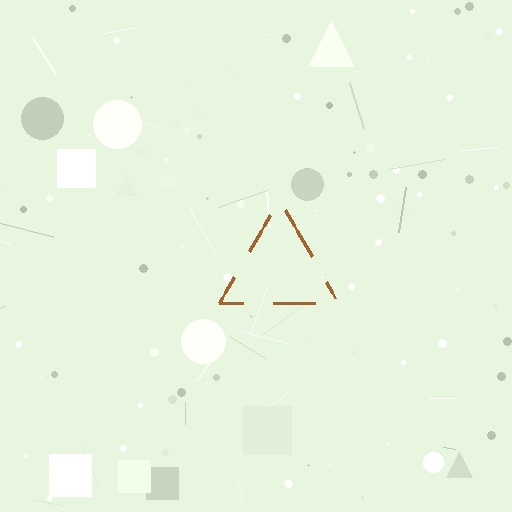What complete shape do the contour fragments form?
The contour fragments form a triangle.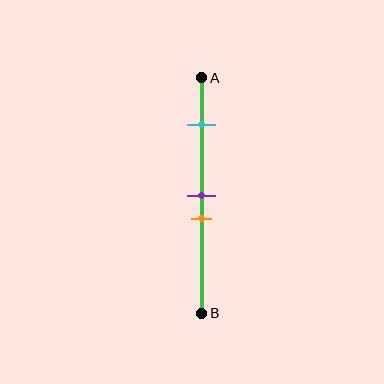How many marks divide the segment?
There are 3 marks dividing the segment.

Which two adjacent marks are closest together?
The purple and orange marks are the closest adjacent pair.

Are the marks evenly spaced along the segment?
No, the marks are not evenly spaced.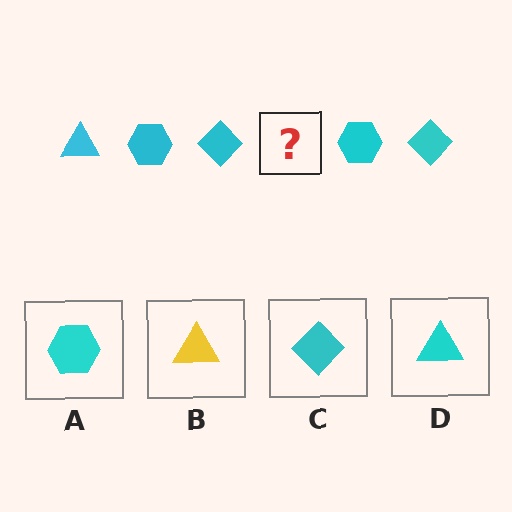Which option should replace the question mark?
Option D.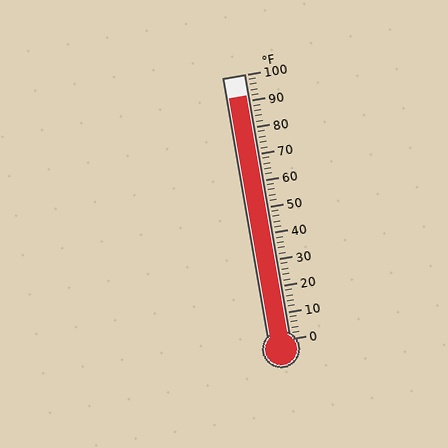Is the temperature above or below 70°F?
The temperature is above 70°F.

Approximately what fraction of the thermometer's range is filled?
The thermometer is filled to approximately 90% of its range.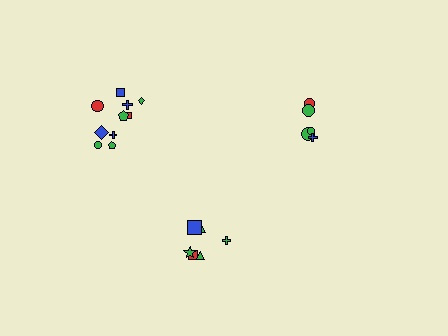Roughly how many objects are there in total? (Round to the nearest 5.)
Roughly 20 objects in total.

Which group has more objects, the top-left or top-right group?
The top-left group.